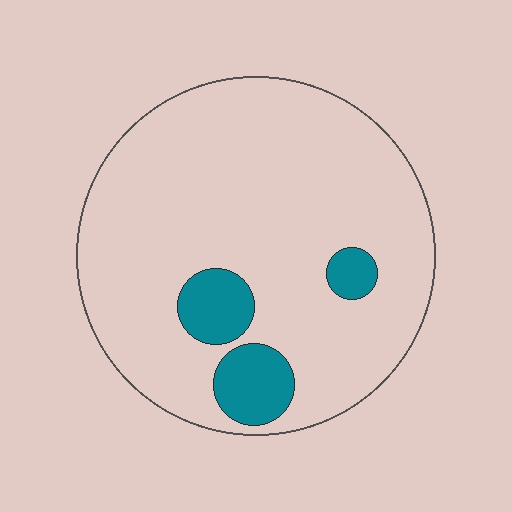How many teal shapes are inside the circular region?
3.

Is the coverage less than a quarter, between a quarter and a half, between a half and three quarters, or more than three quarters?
Less than a quarter.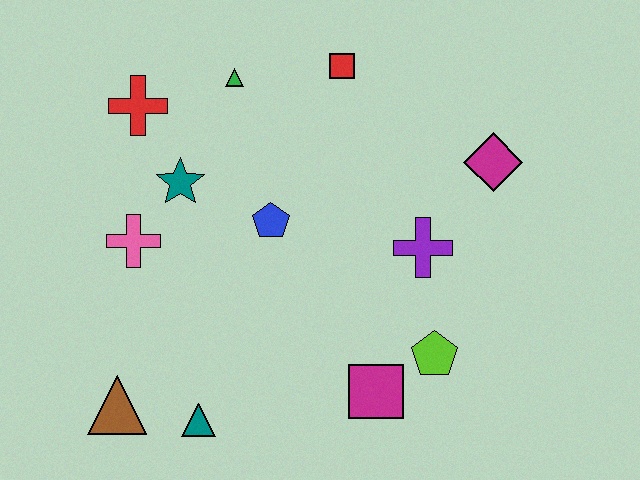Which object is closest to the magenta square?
The lime pentagon is closest to the magenta square.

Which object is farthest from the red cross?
The lime pentagon is farthest from the red cross.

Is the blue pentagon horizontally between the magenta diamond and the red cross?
Yes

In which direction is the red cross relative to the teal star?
The red cross is above the teal star.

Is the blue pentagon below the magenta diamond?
Yes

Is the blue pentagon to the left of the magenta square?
Yes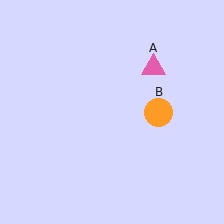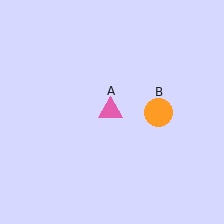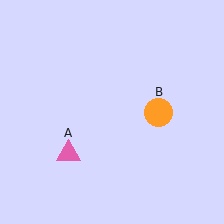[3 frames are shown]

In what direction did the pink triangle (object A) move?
The pink triangle (object A) moved down and to the left.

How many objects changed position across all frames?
1 object changed position: pink triangle (object A).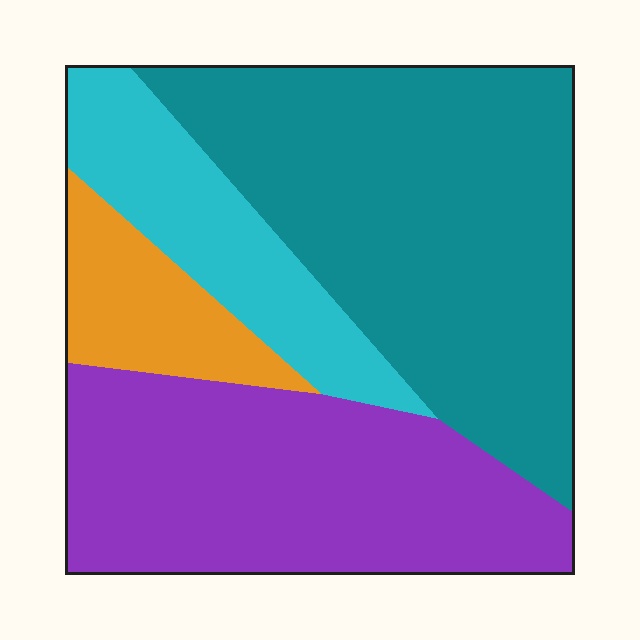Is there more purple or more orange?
Purple.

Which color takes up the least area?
Orange, at roughly 10%.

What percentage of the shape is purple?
Purple takes up about one third (1/3) of the shape.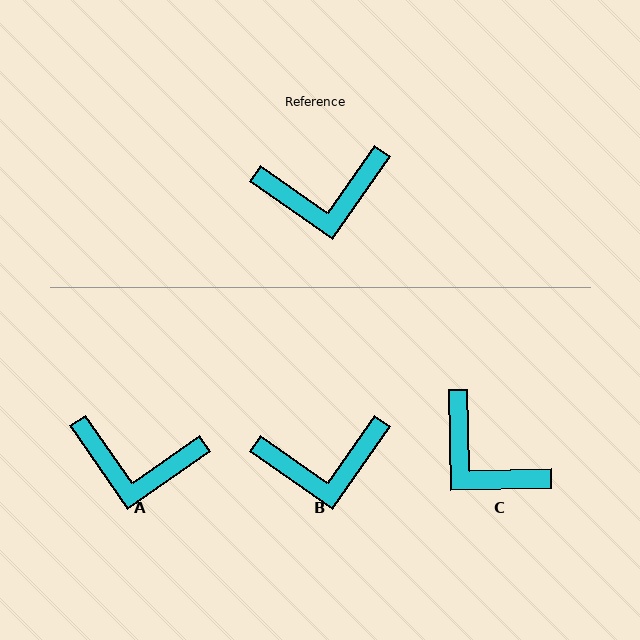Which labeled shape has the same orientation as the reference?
B.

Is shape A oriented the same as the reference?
No, it is off by about 20 degrees.